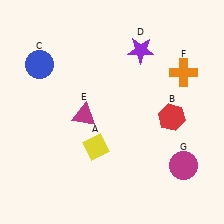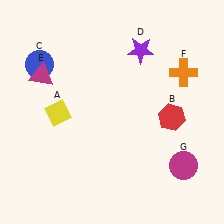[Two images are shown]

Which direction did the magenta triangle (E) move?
The magenta triangle (E) moved left.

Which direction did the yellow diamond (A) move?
The yellow diamond (A) moved left.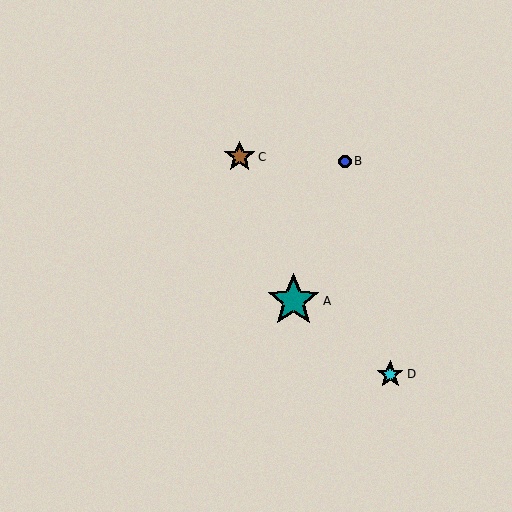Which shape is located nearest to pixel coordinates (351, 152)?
The blue circle (labeled B) at (345, 161) is nearest to that location.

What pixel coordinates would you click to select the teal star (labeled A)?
Click at (294, 301) to select the teal star A.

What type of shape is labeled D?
Shape D is a cyan star.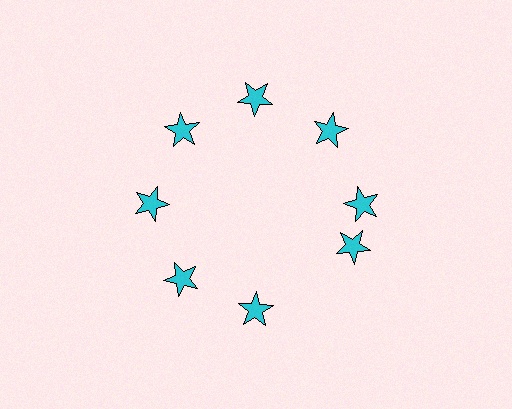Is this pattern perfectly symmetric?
No. The 8 cyan stars are arranged in a ring, but one element near the 4 o'clock position is rotated out of alignment along the ring, breaking the 8-fold rotational symmetry.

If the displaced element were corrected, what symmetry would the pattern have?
It would have 8-fold rotational symmetry — the pattern would map onto itself every 45 degrees.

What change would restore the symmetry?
The symmetry would be restored by rotating it back into even spacing with its neighbors so that all 8 stars sit at equal angles and equal distance from the center.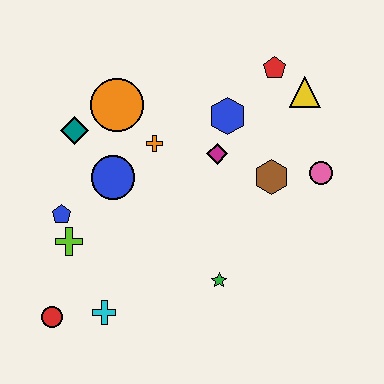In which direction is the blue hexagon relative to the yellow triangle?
The blue hexagon is to the left of the yellow triangle.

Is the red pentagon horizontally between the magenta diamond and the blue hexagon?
No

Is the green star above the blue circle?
No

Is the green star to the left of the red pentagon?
Yes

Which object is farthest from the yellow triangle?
The red circle is farthest from the yellow triangle.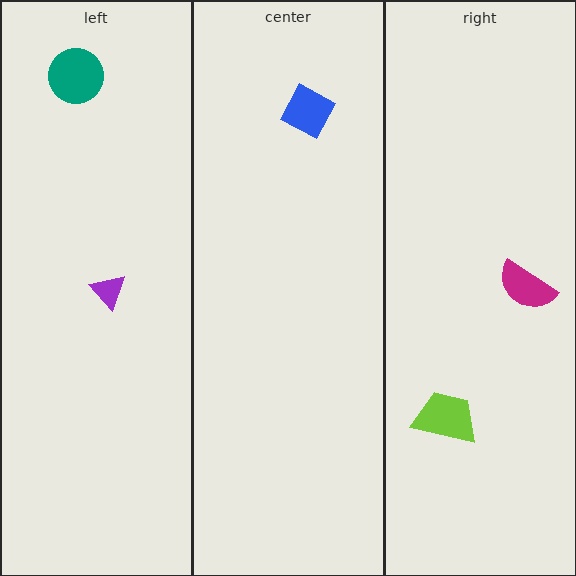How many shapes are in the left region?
2.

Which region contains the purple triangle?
The left region.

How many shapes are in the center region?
1.